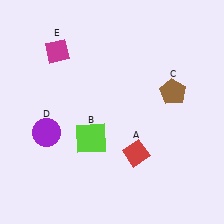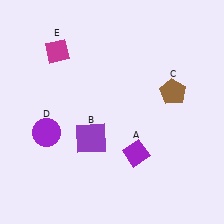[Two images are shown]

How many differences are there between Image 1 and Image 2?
There are 2 differences between the two images.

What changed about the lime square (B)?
In Image 1, B is lime. In Image 2, it changed to purple.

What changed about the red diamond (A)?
In Image 1, A is red. In Image 2, it changed to purple.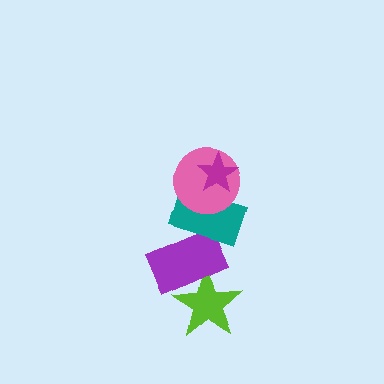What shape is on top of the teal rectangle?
The pink circle is on top of the teal rectangle.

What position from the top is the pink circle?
The pink circle is 2nd from the top.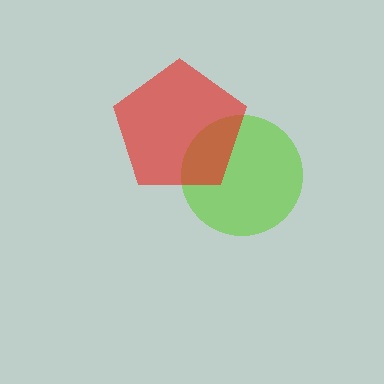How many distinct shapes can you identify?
There are 2 distinct shapes: a lime circle, a red pentagon.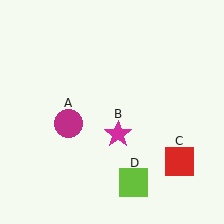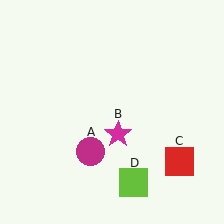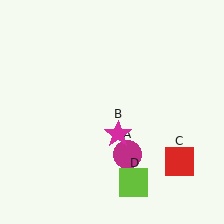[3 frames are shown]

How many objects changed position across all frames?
1 object changed position: magenta circle (object A).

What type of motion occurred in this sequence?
The magenta circle (object A) rotated counterclockwise around the center of the scene.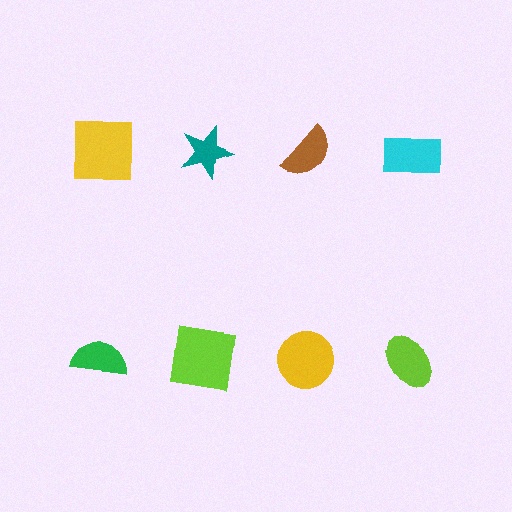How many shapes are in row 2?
4 shapes.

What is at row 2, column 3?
A yellow circle.